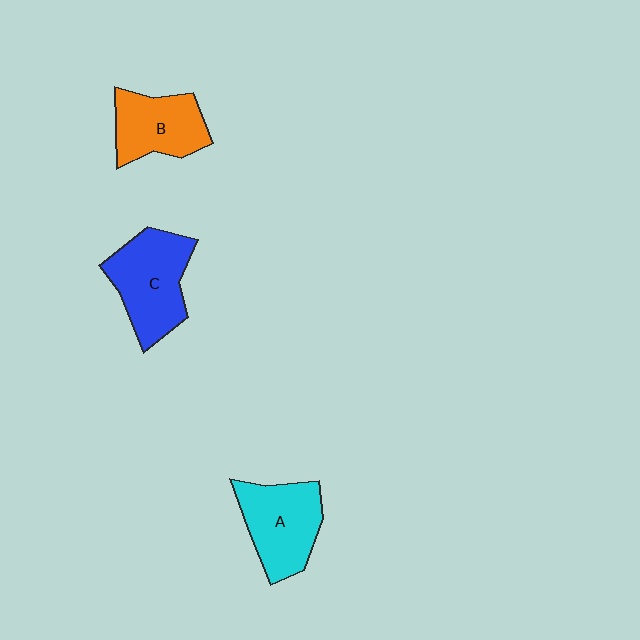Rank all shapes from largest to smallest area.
From largest to smallest: C (blue), A (cyan), B (orange).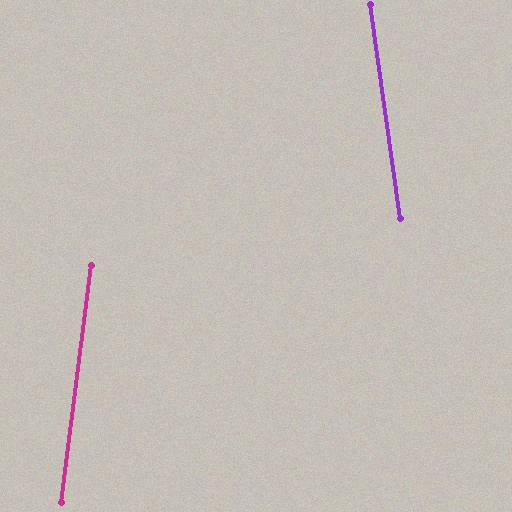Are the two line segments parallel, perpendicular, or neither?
Neither parallel nor perpendicular — they differ by about 15°.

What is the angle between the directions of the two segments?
Approximately 15 degrees.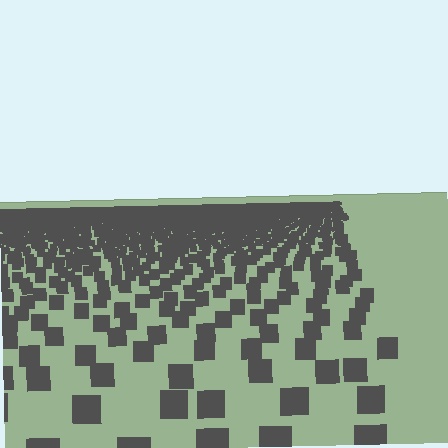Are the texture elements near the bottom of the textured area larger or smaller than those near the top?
Larger. Near the bottom, elements are closer to the viewer and appear at a bigger on-screen size.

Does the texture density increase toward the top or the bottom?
Density increases toward the top.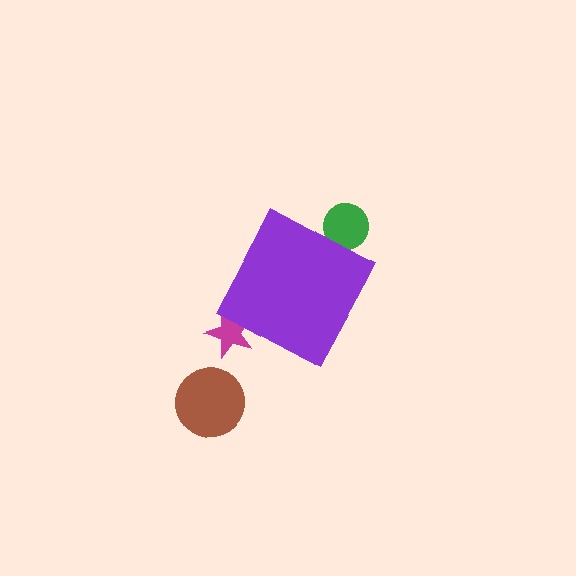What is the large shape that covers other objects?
A purple diamond.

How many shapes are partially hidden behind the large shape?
2 shapes are partially hidden.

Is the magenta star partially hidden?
Yes, the magenta star is partially hidden behind the purple diamond.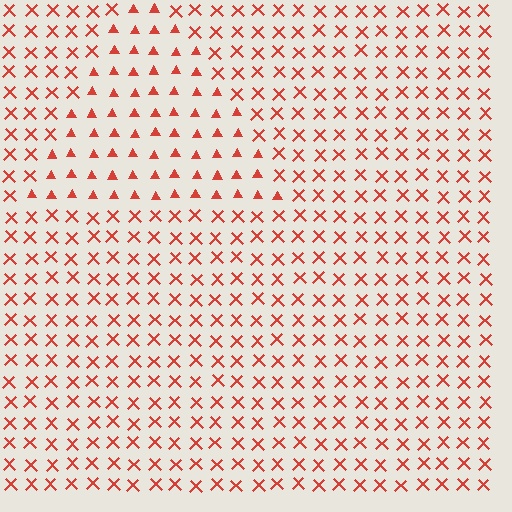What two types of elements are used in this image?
The image uses triangles inside the triangle region and X marks outside it.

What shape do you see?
I see a triangle.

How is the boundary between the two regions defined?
The boundary is defined by a change in element shape: triangles inside vs. X marks outside. All elements share the same color and spacing.